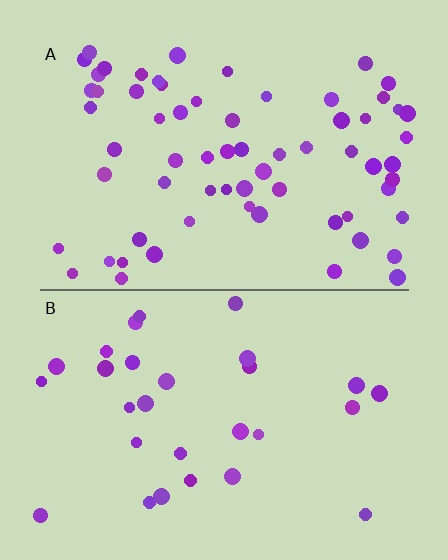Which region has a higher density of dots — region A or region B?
A (the top).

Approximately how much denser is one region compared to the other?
Approximately 2.3× — region A over region B.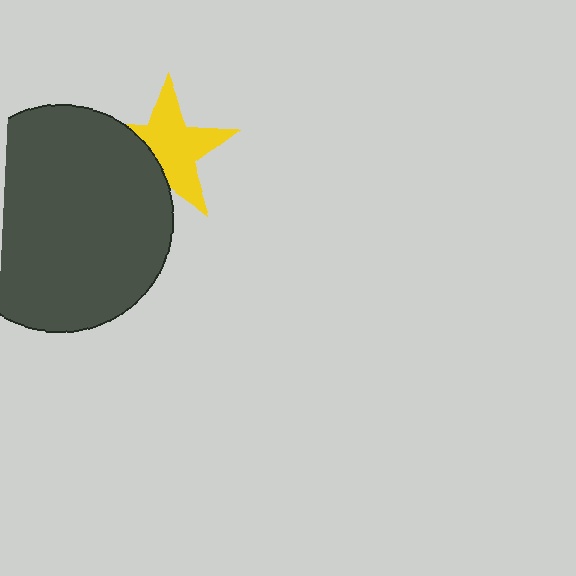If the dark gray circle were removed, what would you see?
You would see the complete yellow star.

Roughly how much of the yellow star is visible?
Most of it is visible (roughly 67%).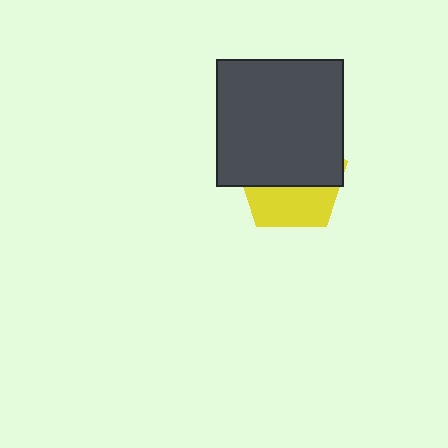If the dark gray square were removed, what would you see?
You would see the complete yellow pentagon.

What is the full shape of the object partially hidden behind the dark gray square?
The partially hidden object is a yellow pentagon.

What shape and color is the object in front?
The object in front is a dark gray square.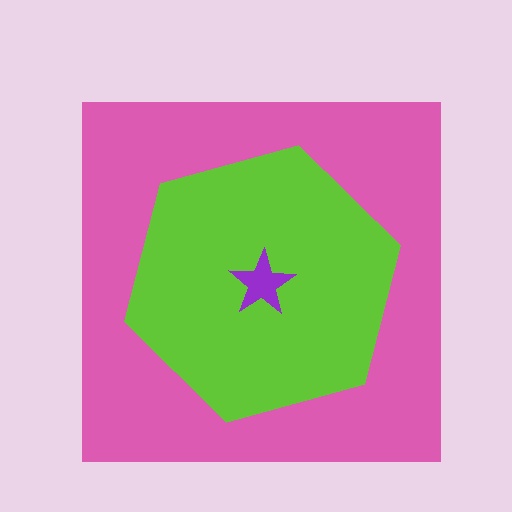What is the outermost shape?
The pink square.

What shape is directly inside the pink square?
The lime hexagon.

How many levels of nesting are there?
3.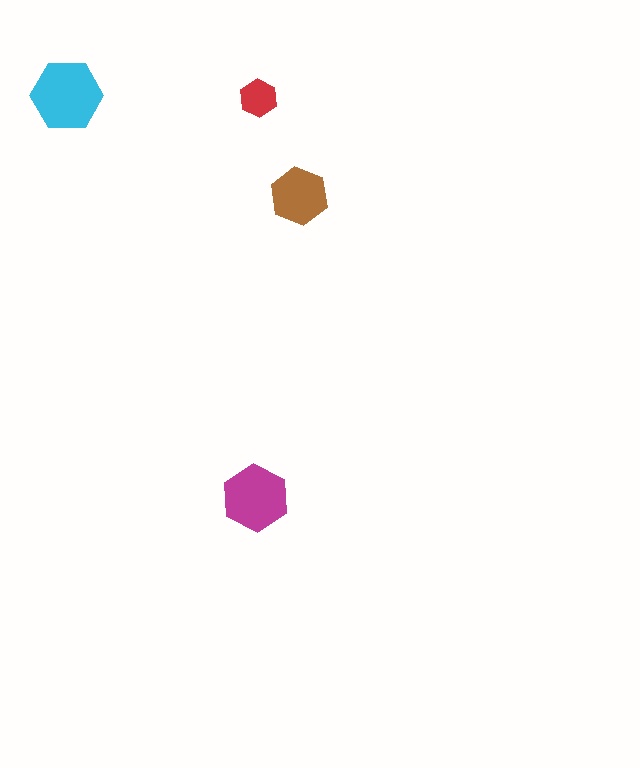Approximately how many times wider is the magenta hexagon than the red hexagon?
About 2 times wider.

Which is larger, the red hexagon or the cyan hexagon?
The cyan one.